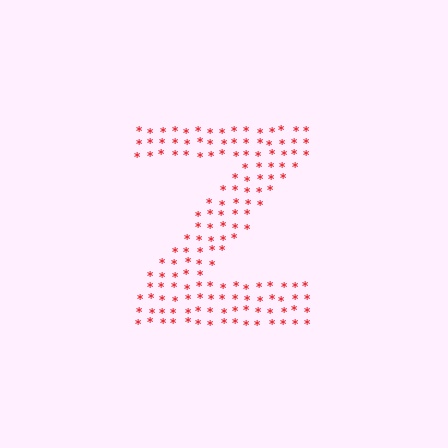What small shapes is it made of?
It is made of small asterisks.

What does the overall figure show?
The overall figure shows the letter Z.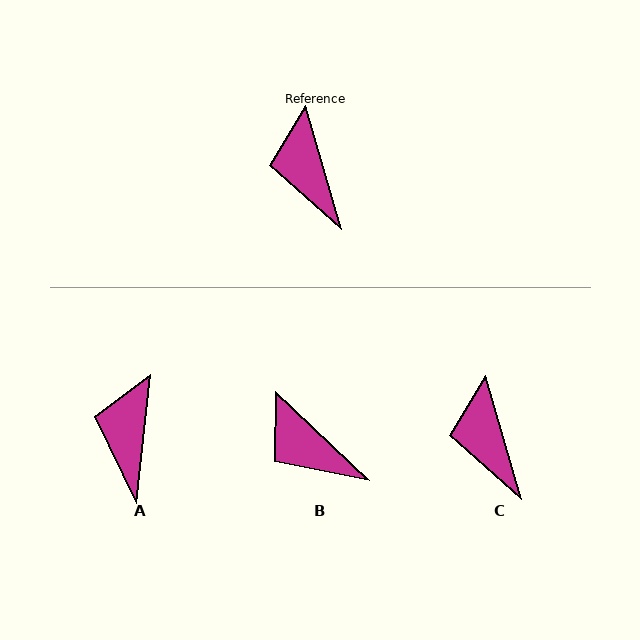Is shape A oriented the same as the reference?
No, it is off by about 23 degrees.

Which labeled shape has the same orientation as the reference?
C.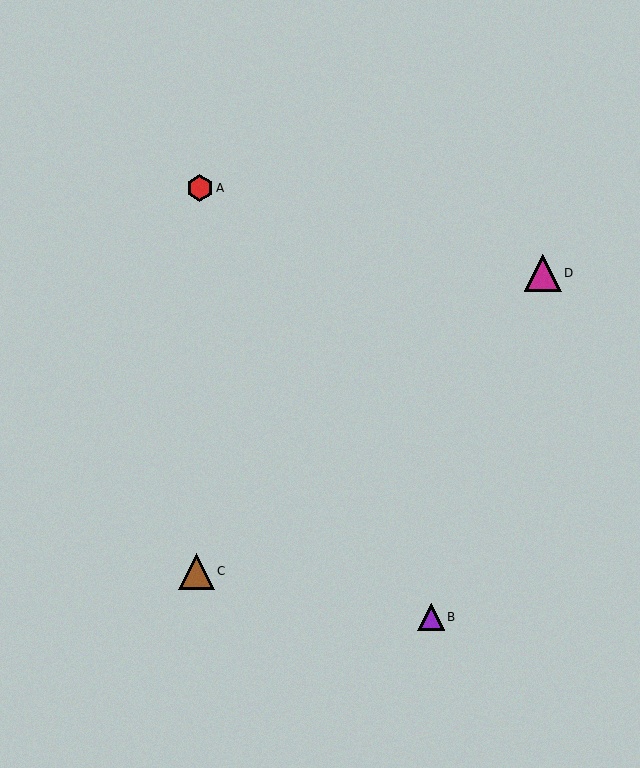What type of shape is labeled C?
Shape C is a brown triangle.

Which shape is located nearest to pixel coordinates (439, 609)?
The purple triangle (labeled B) at (431, 617) is nearest to that location.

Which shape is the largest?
The magenta triangle (labeled D) is the largest.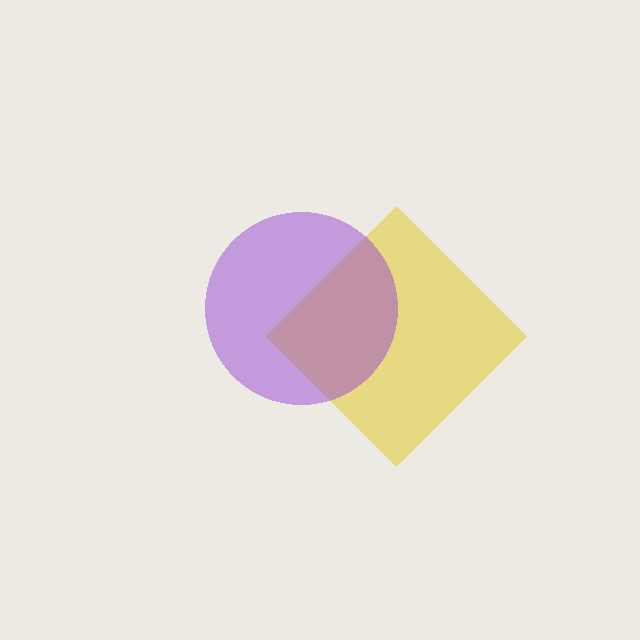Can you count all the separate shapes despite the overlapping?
Yes, there are 2 separate shapes.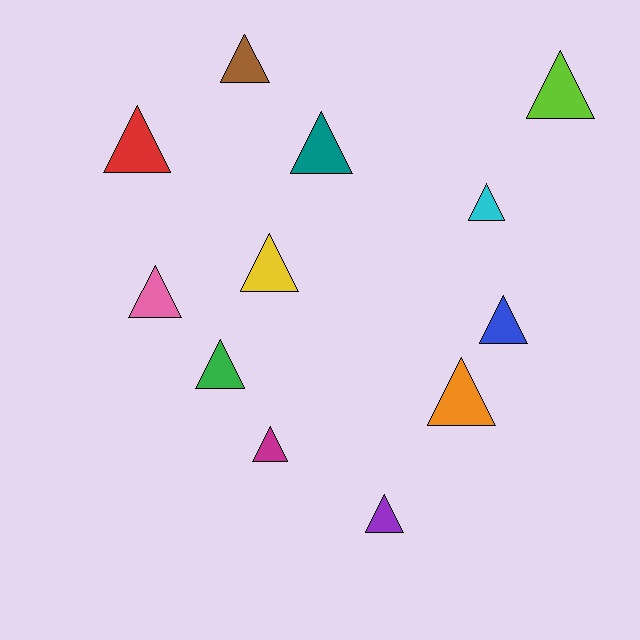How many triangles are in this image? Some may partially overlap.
There are 12 triangles.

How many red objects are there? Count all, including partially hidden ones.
There is 1 red object.